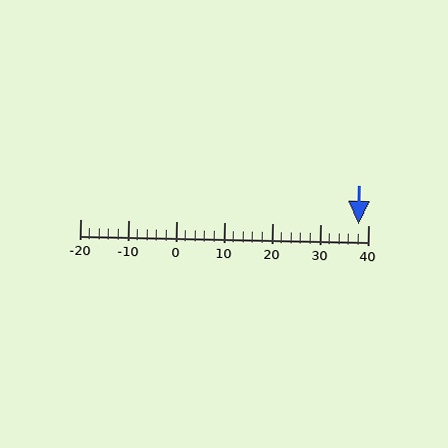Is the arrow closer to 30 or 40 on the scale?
The arrow is closer to 40.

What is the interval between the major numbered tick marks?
The major tick marks are spaced 10 units apart.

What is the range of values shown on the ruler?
The ruler shows values from -20 to 40.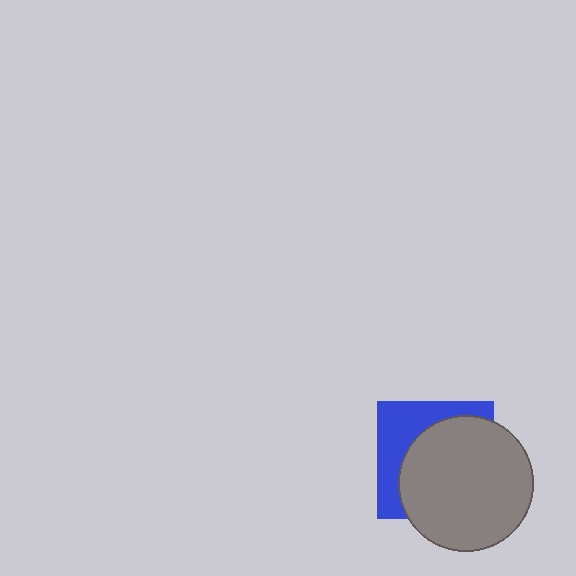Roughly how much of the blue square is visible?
A small part of it is visible (roughly 36%).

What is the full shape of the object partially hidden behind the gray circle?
The partially hidden object is a blue square.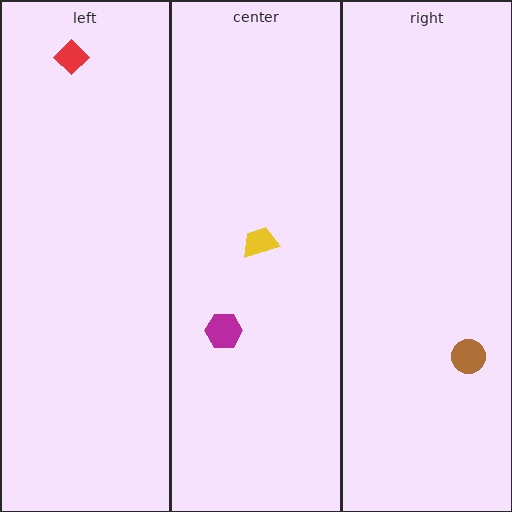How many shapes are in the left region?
1.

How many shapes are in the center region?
2.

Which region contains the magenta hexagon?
The center region.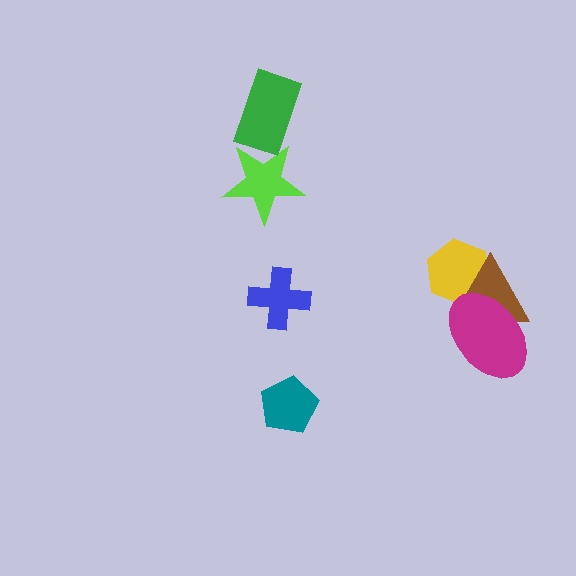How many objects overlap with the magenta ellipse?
2 objects overlap with the magenta ellipse.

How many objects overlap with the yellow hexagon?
2 objects overlap with the yellow hexagon.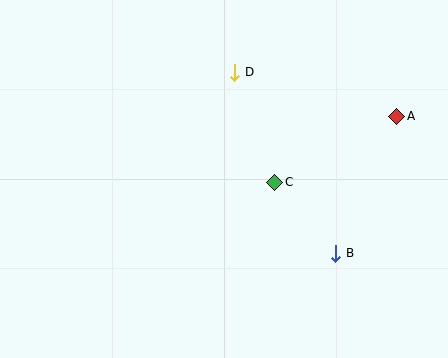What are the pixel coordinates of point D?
Point D is at (235, 72).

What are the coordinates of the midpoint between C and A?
The midpoint between C and A is at (336, 149).